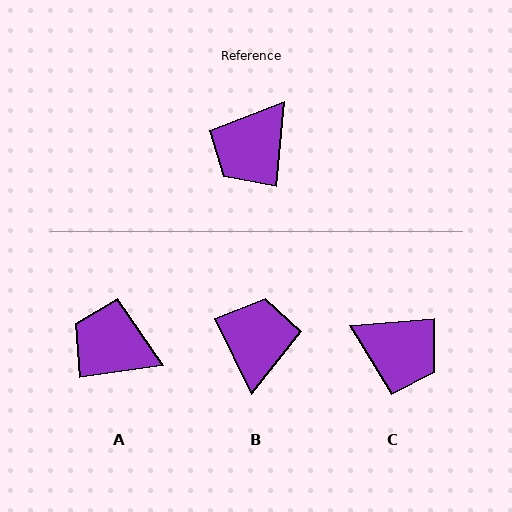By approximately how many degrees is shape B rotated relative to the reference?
Approximately 148 degrees clockwise.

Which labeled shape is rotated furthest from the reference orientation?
B, about 148 degrees away.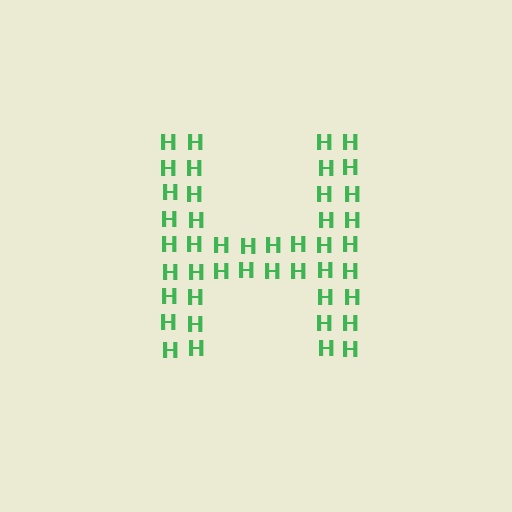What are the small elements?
The small elements are letter H's.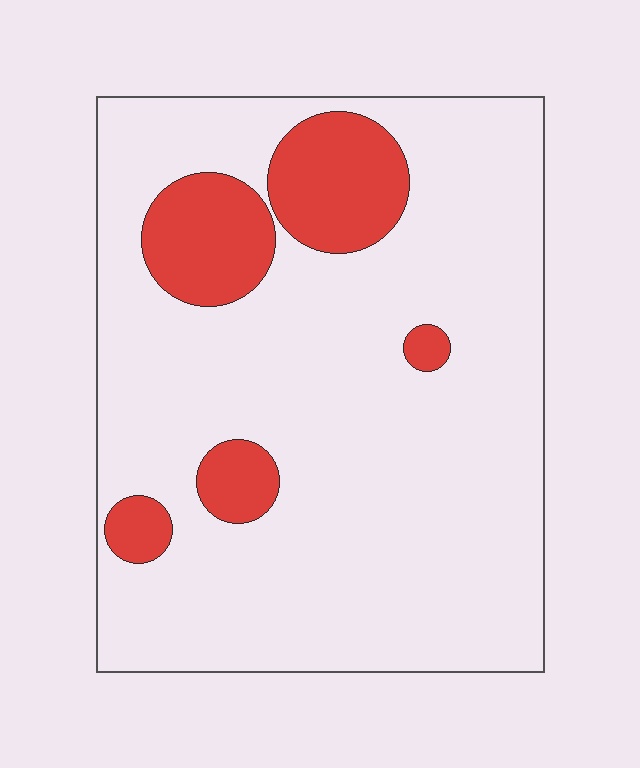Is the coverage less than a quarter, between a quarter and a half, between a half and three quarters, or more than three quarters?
Less than a quarter.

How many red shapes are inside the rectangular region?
5.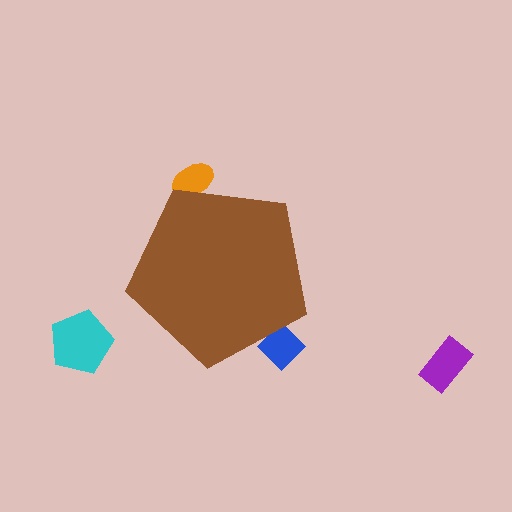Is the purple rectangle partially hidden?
No, the purple rectangle is fully visible.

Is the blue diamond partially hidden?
Yes, the blue diamond is partially hidden behind the brown pentagon.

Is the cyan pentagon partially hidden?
No, the cyan pentagon is fully visible.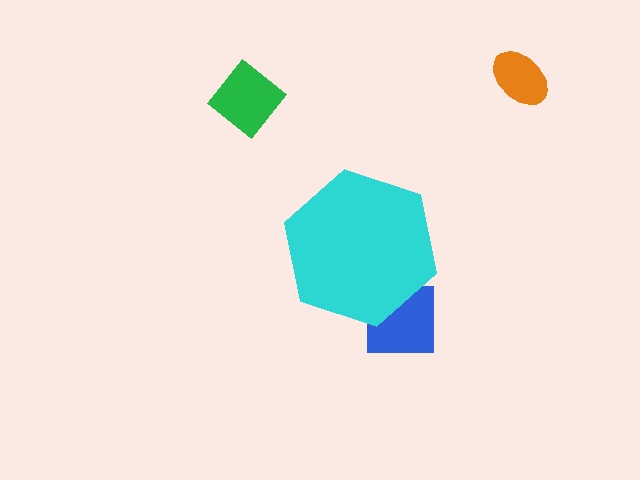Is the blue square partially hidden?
Yes, the blue square is partially hidden behind the cyan hexagon.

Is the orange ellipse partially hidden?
No, the orange ellipse is fully visible.